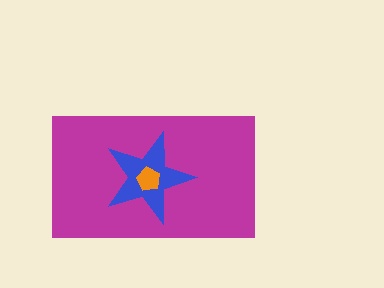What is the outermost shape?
The magenta rectangle.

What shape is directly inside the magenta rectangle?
The blue star.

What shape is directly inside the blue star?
The orange pentagon.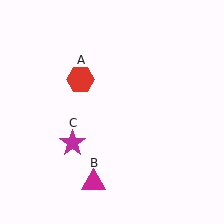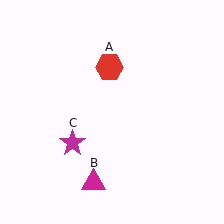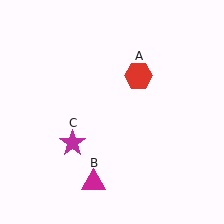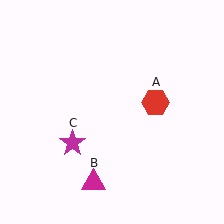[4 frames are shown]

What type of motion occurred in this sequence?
The red hexagon (object A) rotated clockwise around the center of the scene.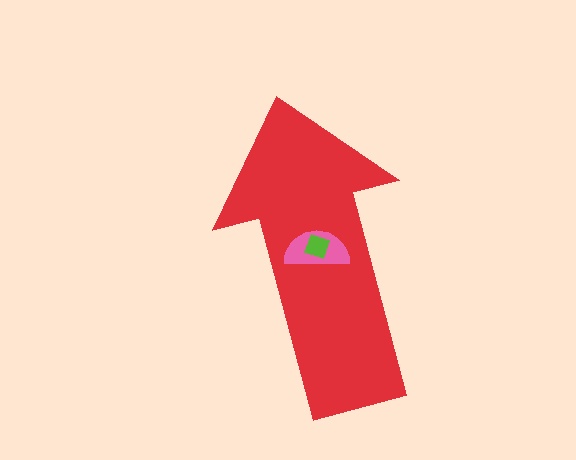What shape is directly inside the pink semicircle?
The lime diamond.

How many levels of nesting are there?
3.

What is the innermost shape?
The lime diamond.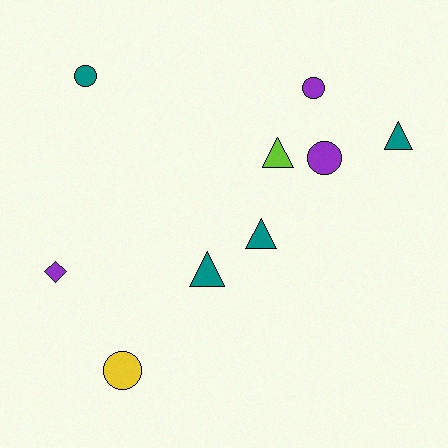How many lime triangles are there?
There is 1 lime triangle.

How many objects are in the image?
There are 9 objects.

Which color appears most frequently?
Teal, with 4 objects.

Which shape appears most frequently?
Triangle, with 4 objects.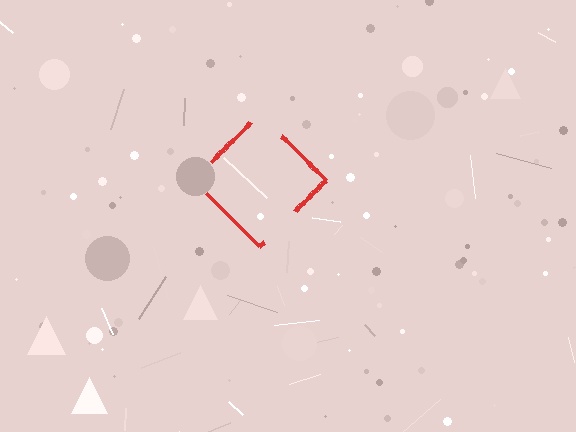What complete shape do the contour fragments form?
The contour fragments form a diamond.